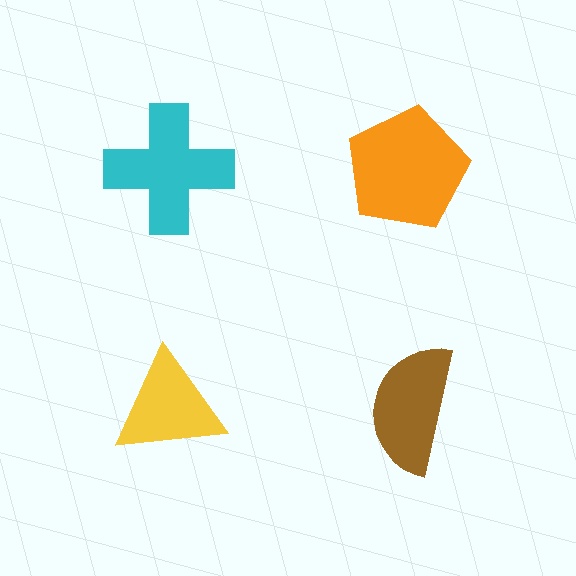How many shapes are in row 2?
2 shapes.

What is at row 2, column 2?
A brown semicircle.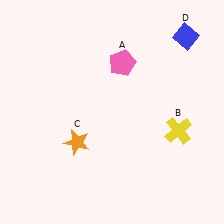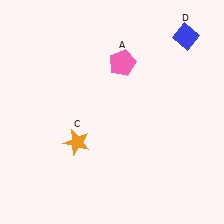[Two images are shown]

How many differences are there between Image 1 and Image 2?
There is 1 difference between the two images.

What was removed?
The yellow cross (B) was removed in Image 2.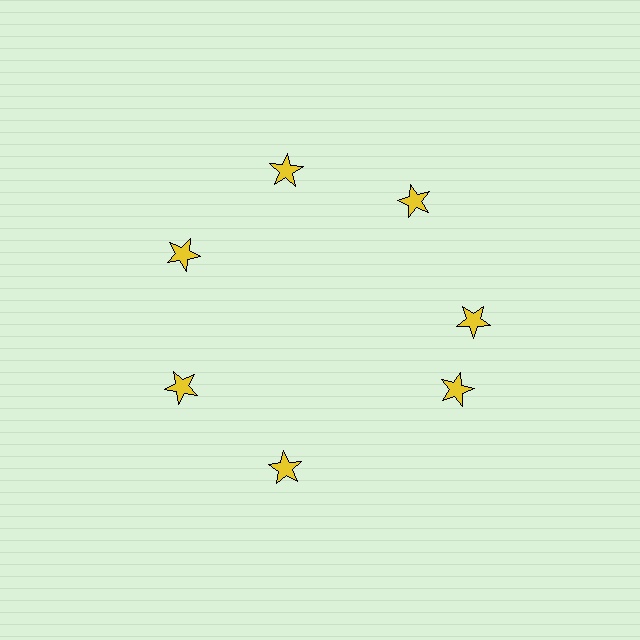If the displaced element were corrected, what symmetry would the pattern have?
It would have 7-fold rotational symmetry — the pattern would map onto itself every 51 degrees.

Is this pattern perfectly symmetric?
No. The 7 yellow stars are arranged in a ring, but one element near the 5 o'clock position is rotated out of alignment along the ring, breaking the 7-fold rotational symmetry.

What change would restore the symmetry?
The symmetry would be restored by rotating it back into even spacing with its neighbors so that all 7 stars sit at equal angles and equal distance from the center.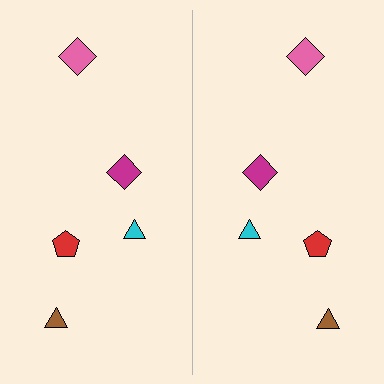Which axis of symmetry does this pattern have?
The pattern has a vertical axis of symmetry running through the center of the image.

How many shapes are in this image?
There are 10 shapes in this image.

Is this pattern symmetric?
Yes, this pattern has bilateral (reflection) symmetry.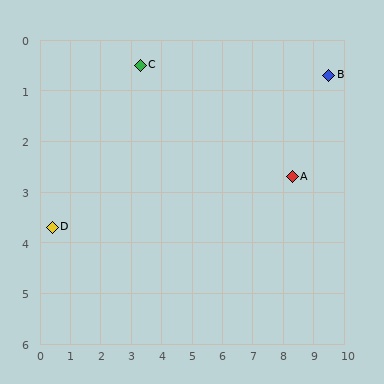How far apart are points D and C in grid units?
Points D and C are about 4.3 grid units apart.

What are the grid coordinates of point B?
Point B is at approximately (9.5, 0.7).